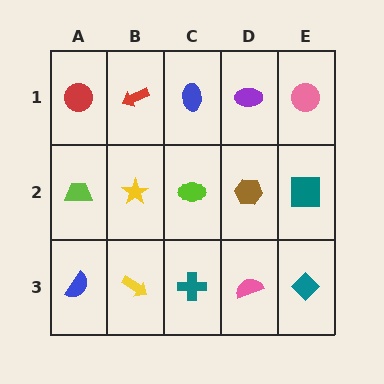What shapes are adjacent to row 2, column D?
A purple ellipse (row 1, column D), a pink semicircle (row 3, column D), a lime ellipse (row 2, column C), a teal square (row 2, column E).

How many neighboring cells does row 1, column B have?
3.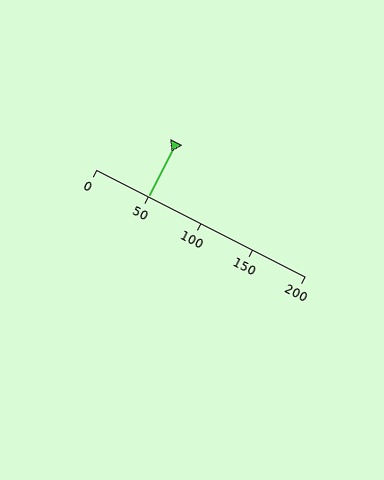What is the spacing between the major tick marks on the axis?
The major ticks are spaced 50 apart.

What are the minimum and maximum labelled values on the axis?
The axis runs from 0 to 200.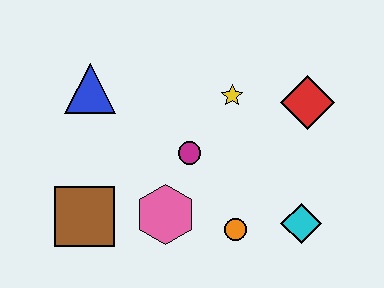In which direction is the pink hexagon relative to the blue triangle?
The pink hexagon is below the blue triangle.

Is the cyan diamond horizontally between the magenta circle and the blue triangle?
No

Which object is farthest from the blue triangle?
The cyan diamond is farthest from the blue triangle.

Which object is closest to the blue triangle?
The magenta circle is closest to the blue triangle.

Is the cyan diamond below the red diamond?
Yes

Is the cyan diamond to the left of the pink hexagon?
No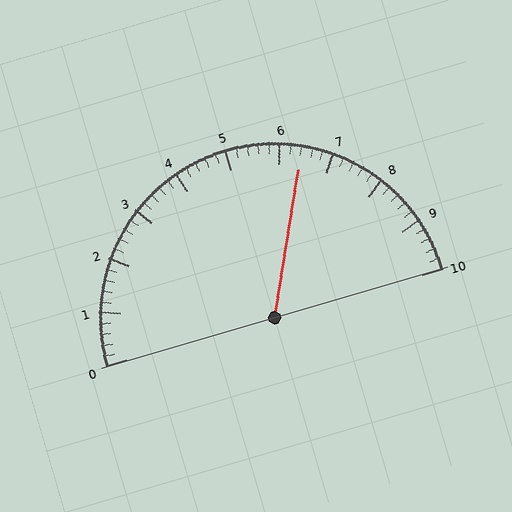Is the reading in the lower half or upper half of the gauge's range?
The reading is in the upper half of the range (0 to 10).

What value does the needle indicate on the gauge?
The needle indicates approximately 6.4.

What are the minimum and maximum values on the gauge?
The gauge ranges from 0 to 10.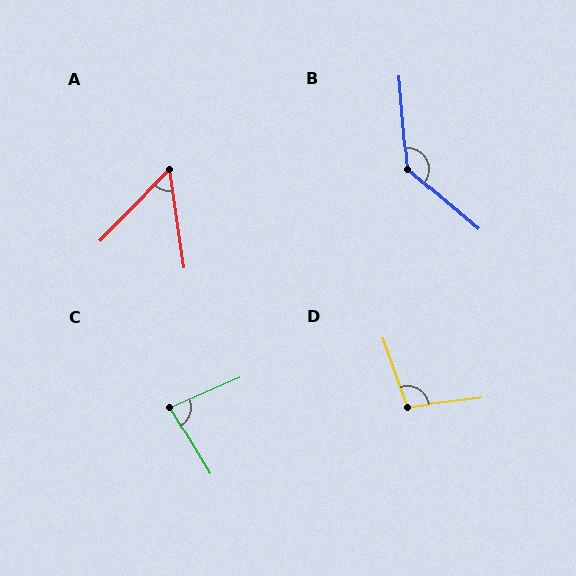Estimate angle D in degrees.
Approximately 103 degrees.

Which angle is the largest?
B, at approximately 135 degrees.